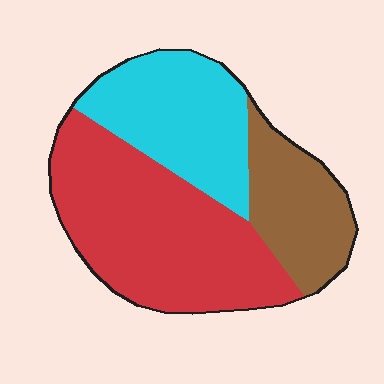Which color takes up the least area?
Brown, at roughly 20%.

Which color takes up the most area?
Red, at roughly 50%.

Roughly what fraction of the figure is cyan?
Cyan takes up about one third (1/3) of the figure.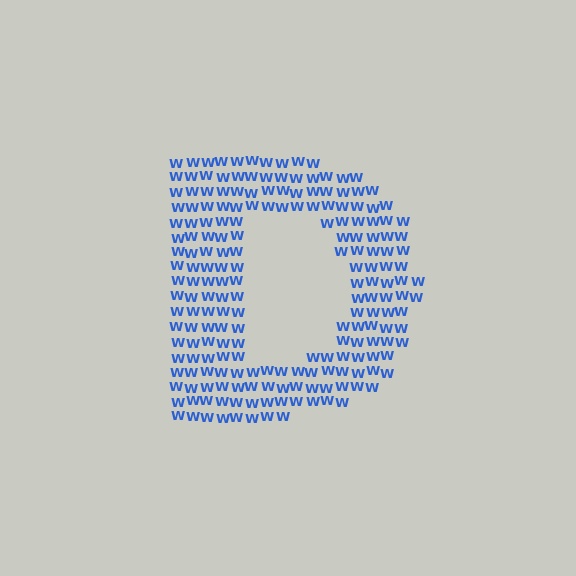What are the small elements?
The small elements are letter W's.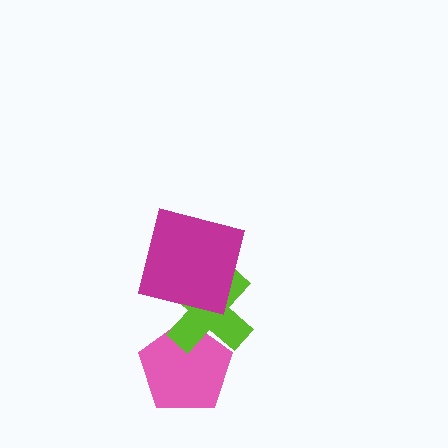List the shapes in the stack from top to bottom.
From top to bottom: the magenta square, the lime cross, the pink pentagon.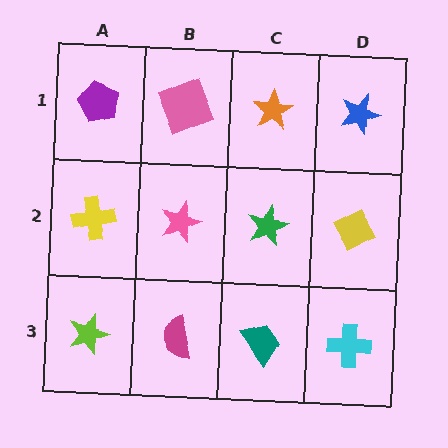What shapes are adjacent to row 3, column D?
A yellow diamond (row 2, column D), a teal trapezoid (row 3, column C).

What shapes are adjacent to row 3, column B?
A pink star (row 2, column B), a lime star (row 3, column A), a teal trapezoid (row 3, column C).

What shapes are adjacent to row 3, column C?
A green star (row 2, column C), a magenta semicircle (row 3, column B), a cyan cross (row 3, column D).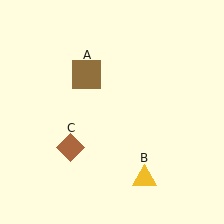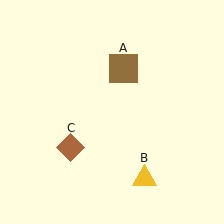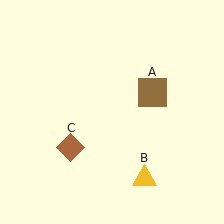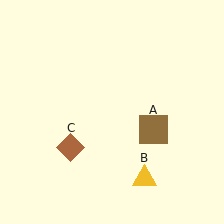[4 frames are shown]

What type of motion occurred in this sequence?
The brown square (object A) rotated clockwise around the center of the scene.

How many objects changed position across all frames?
1 object changed position: brown square (object A).